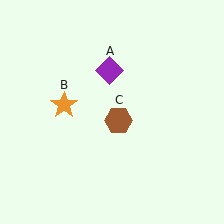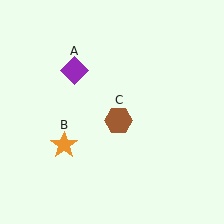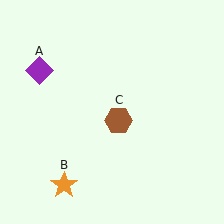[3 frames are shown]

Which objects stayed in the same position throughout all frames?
Brown hexagon (object C) remained stationary.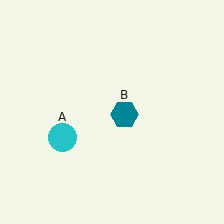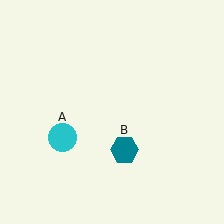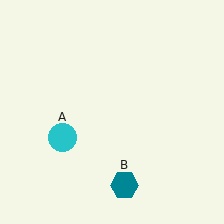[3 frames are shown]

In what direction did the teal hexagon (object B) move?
The teal hexagon (object B) moved down.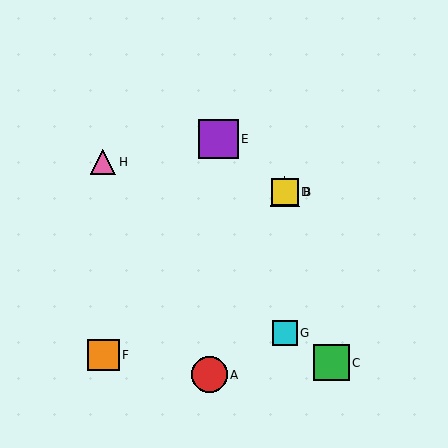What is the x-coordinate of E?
Object E is at x≈219.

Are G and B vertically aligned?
Yes, both are at x≈285.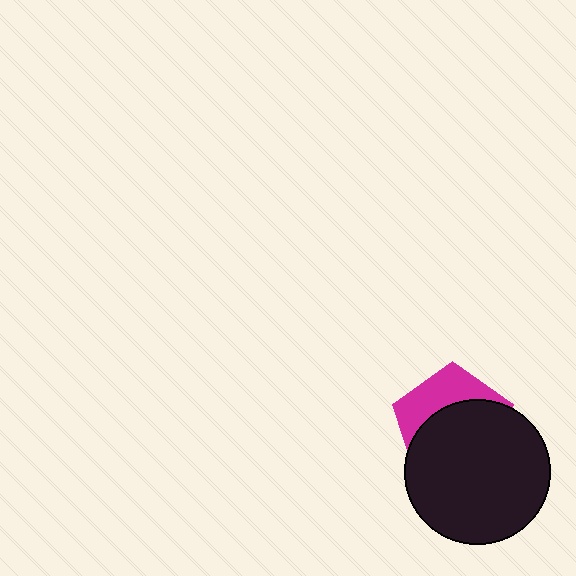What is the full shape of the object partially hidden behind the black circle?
The partially hidden object is a magenta pentagon.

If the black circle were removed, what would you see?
You would see the complete magenta pentagon.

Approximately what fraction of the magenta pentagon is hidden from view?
Roughly 64% of the magenta pentagon is hidden behind the black circle.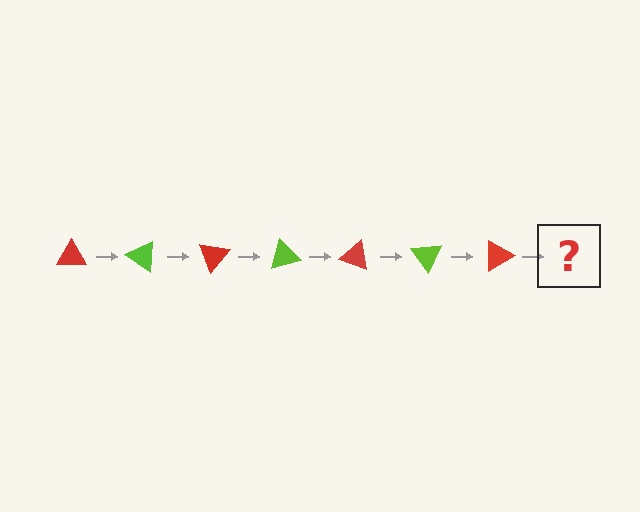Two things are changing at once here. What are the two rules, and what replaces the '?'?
The two rules are that it rotates 35 degrees each step and the color cycles through red and lime. The '?' should be a lime triangle, rotated 245 degrees from the start.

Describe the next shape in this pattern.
It should be a lime triangle, rotated 245 degrees from the start.